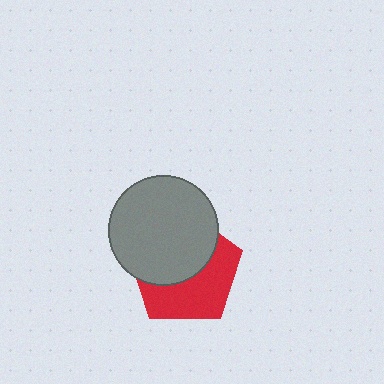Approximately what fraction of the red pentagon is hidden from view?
Roughly 51% of the red pentagon is hidden behind the gray circle.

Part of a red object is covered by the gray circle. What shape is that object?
It is a pentagon.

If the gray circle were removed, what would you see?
You would see the complete red pentagon.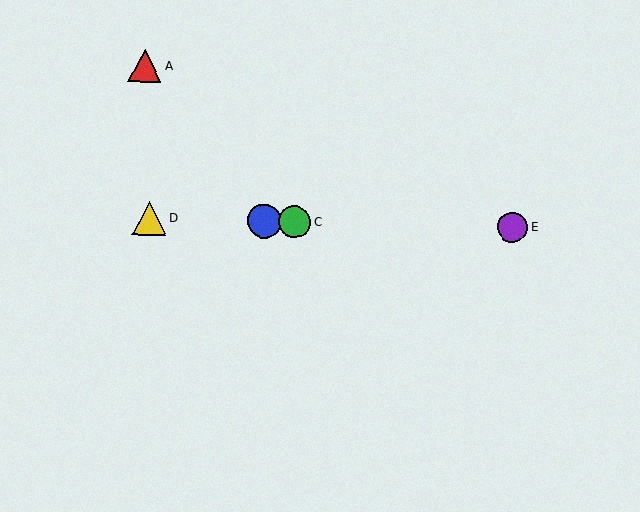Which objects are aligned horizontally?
Objects B, C, D, E are aligned horizontally.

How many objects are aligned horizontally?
4 objects (B, C, D, E) are aligned horizontally.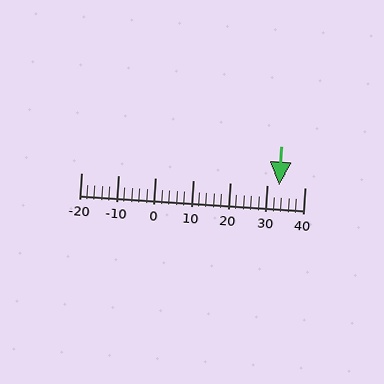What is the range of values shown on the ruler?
The ruler shows values from -20 to 40.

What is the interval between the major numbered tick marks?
The major tick marks are spaced 10 units apart.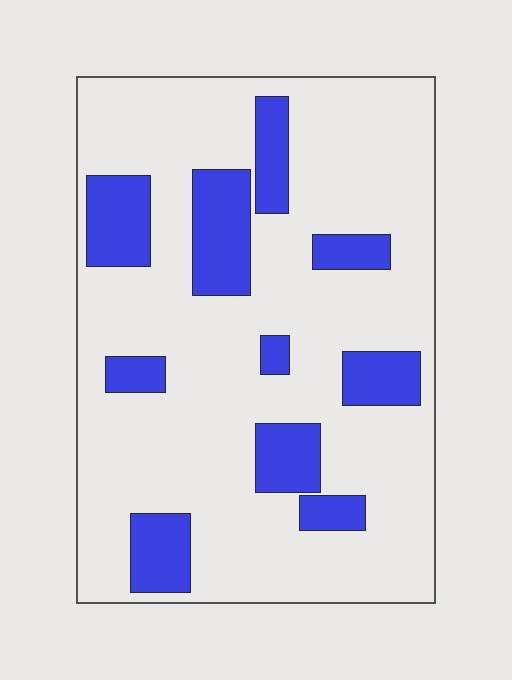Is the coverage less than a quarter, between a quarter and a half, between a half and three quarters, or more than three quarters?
Less than a quarter.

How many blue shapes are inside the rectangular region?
10.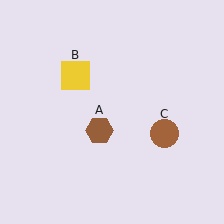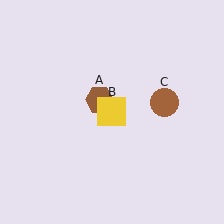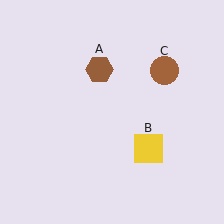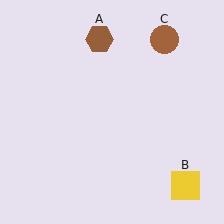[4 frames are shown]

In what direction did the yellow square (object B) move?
The yellow square (object B) moved down and to the right.